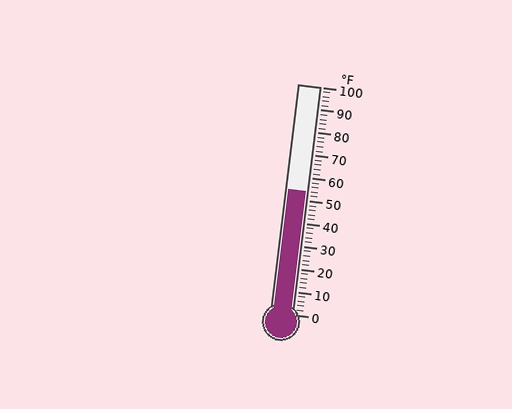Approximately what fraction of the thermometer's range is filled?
The thermometer is filled to approximately 55% of its range.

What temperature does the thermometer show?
The thermometer shows approximately 54°F.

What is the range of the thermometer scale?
The thermometer scale ranges from 0°F to 100°F.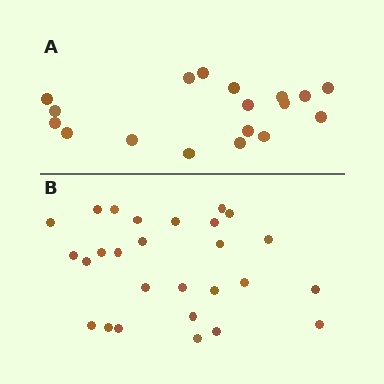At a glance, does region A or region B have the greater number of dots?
Region B (the bottom region) has more dots.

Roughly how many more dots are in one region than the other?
Region B has roughly 8 or so more dots than region A.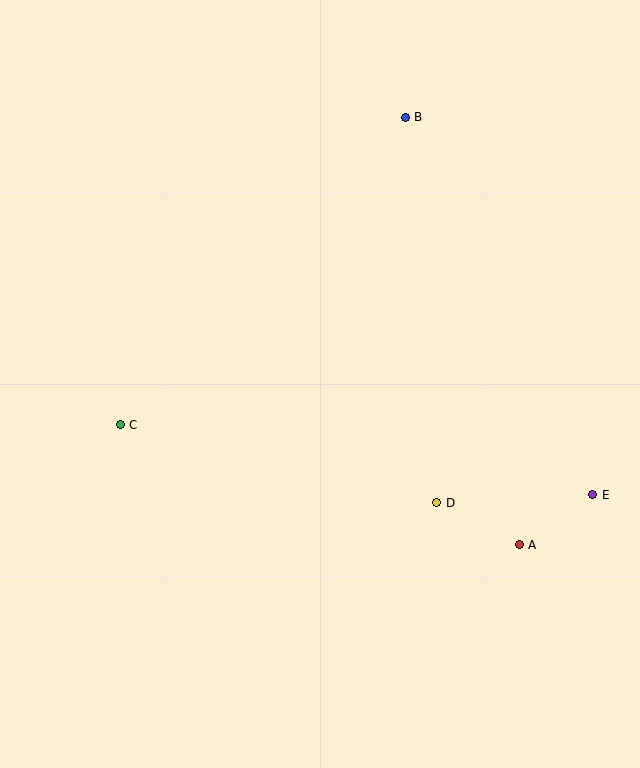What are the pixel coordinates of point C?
Point C is at (120, 425).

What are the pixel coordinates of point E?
Point E is at (593, 495).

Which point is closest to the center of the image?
Point D at (437, 503) is closest to the center.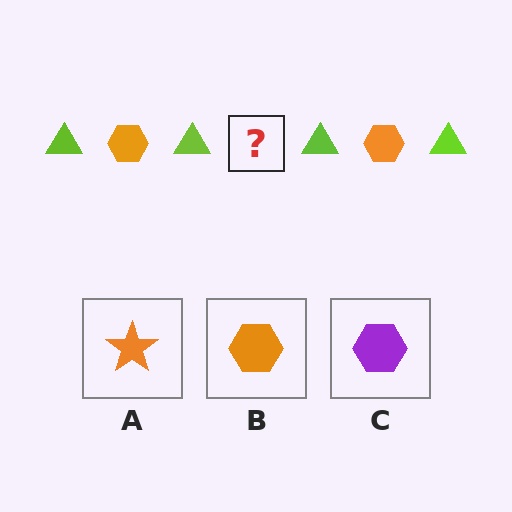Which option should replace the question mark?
Option B.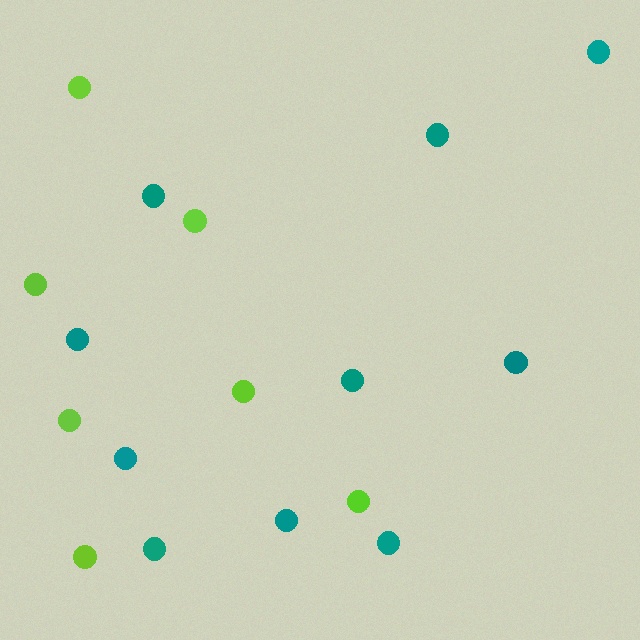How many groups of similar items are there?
There are 2 groups: one group of teal circles (10) and one group of lime circles (7).